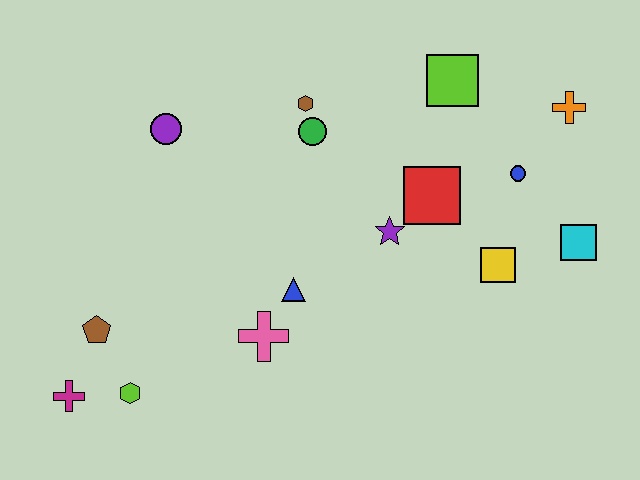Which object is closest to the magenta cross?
The lime hexagon is closest to the magenta cross.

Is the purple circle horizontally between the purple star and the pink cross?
No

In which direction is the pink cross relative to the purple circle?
The pink cross is below the purple circle.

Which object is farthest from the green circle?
The magenta cross is farthest from the green circle.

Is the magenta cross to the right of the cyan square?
No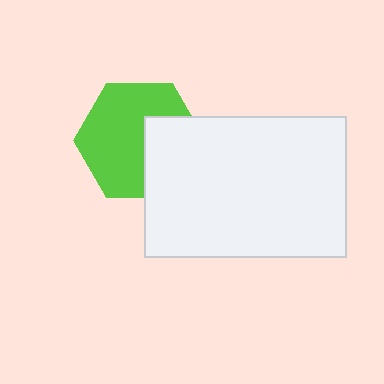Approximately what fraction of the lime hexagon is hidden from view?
Roughly 35% of the lime hexagon is hidden behind the white rectangle.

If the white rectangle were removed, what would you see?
You would see the complete lime hexagon.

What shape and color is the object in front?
The object in front is a white rectangle.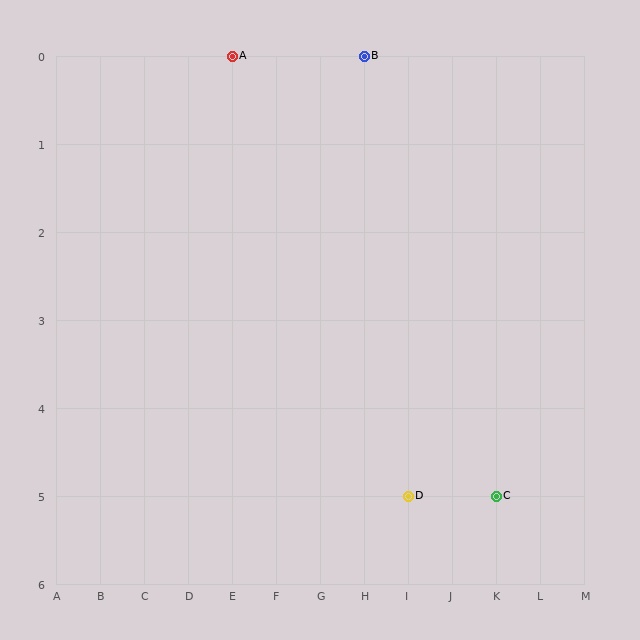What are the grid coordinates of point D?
Point D is at grid coordinates (I, 5).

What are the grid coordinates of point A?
Point A is at grid coordinates (E, 0).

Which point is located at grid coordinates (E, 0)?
Point A is at (E, 0).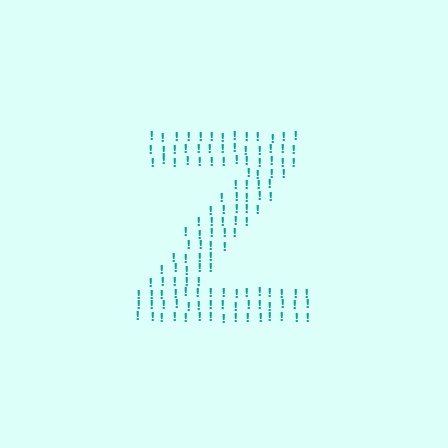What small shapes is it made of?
It is made of small exclamation marks.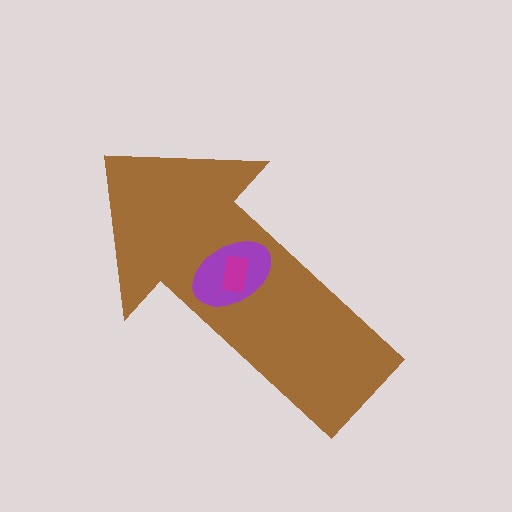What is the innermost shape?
The magenta rectangle.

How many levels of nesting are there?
3.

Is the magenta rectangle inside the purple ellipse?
Yes.